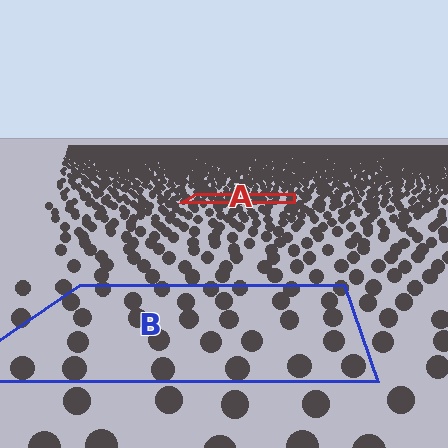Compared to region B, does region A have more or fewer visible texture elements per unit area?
Region A has more texture elements per unit area — they are packed more densely because it is farther away.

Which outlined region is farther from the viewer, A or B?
Region A is farther from the viewer — the texture elements inside it appear smaller and more densely packed.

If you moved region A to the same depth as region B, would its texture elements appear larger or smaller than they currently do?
They would appear larger. At a closer depth, the same texture elements are projected at a bigger on-screen size.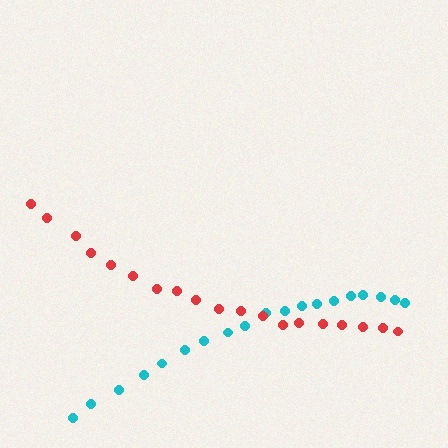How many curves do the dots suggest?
There are 2 distinct paths.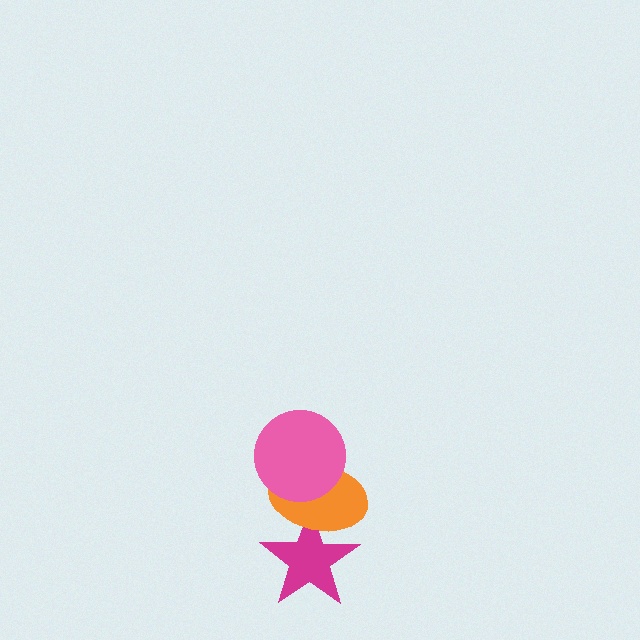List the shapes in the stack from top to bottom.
From top to bottom: the pink circle, the orange ellipse, the magenta star.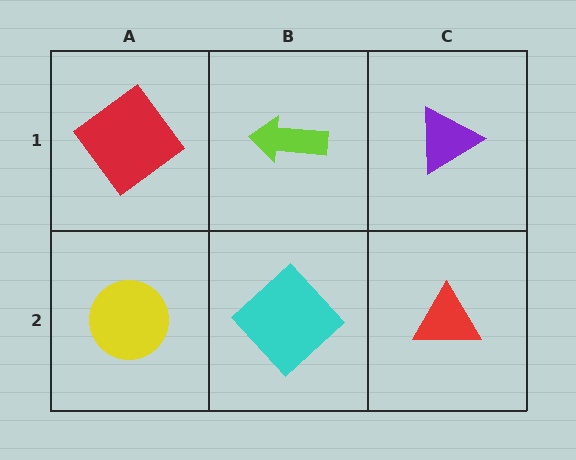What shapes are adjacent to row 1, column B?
A cyan diamond (row 2, column B), a red diamond (row 1, column A), a purple triangle (row 1, column C).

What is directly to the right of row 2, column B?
A red triangle.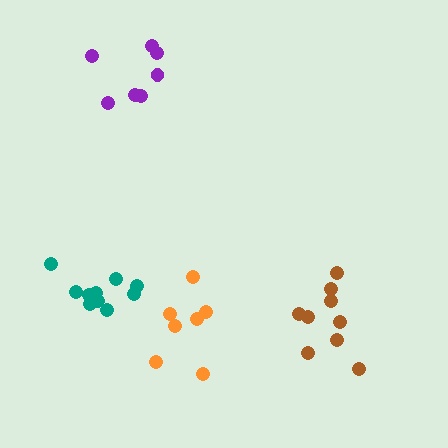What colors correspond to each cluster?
The clusters are colored: brown, purple, orange, teal.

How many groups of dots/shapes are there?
There are 4 groups.